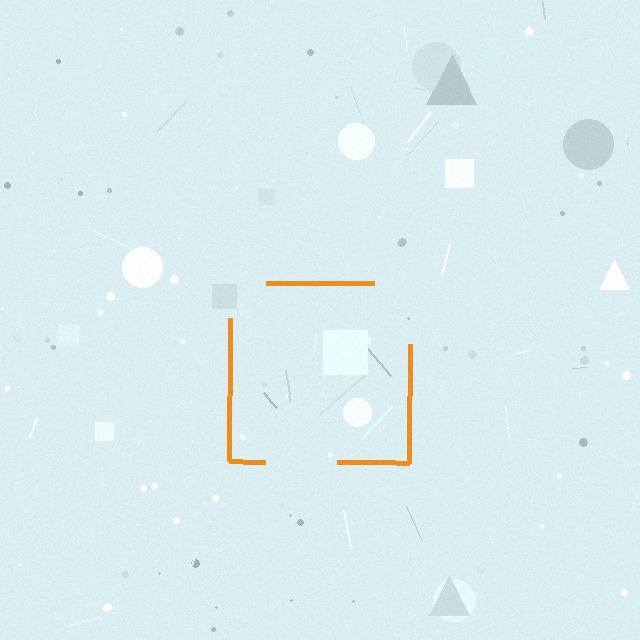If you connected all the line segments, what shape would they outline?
They would outline a square.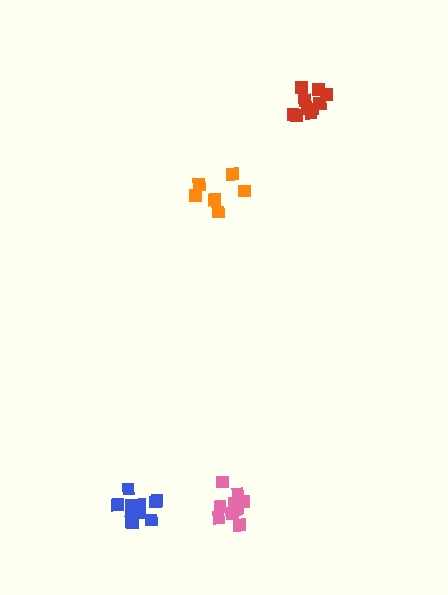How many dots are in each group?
Group 1: 6 dots, Group 2: 11 dots, Group 3: 10 dots, Group 4: 11 dots (38 total).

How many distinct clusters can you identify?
There are 4 distinct clusters.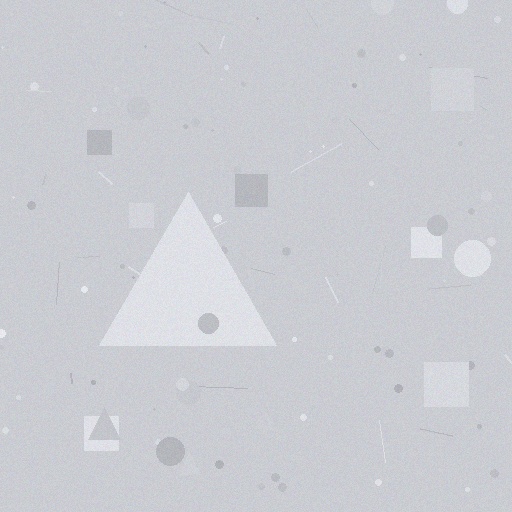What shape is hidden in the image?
A triangle is hidden in the image.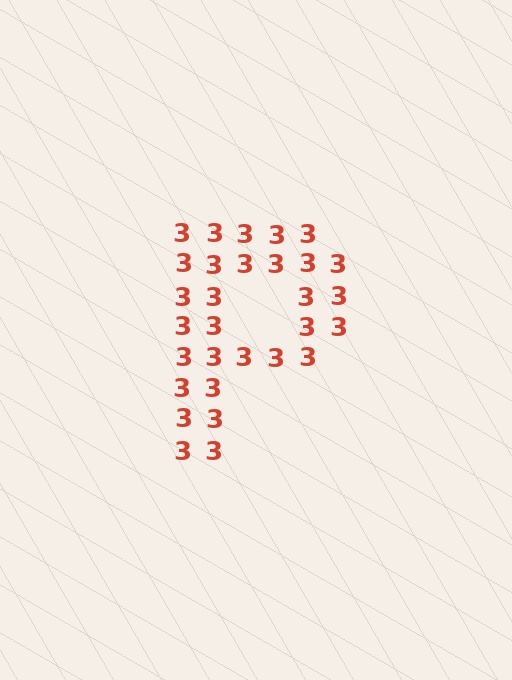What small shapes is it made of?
It is made of small digit 3's.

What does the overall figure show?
The overall figure shows the letter P.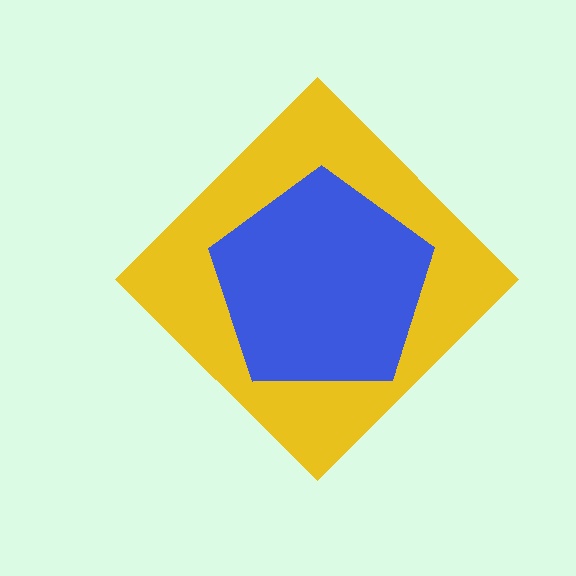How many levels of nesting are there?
2.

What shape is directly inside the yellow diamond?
The blue pentagon.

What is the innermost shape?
The blue pentagon.